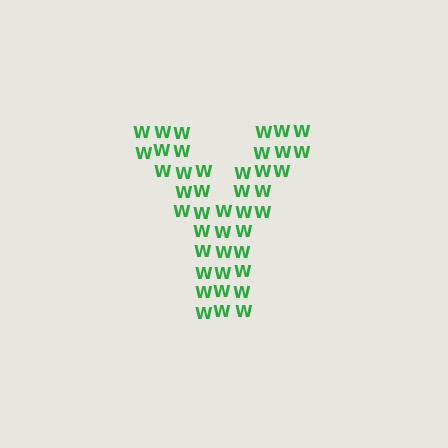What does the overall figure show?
The overall figure shows the letter Y.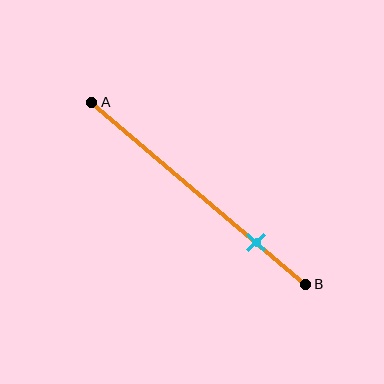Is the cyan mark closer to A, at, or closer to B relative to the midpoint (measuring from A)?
The cyan mark is closer to point B than the midpoint of segment AB.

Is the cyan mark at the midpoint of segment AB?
No, the mark is at about 75% from A, not at the 50% midpoint.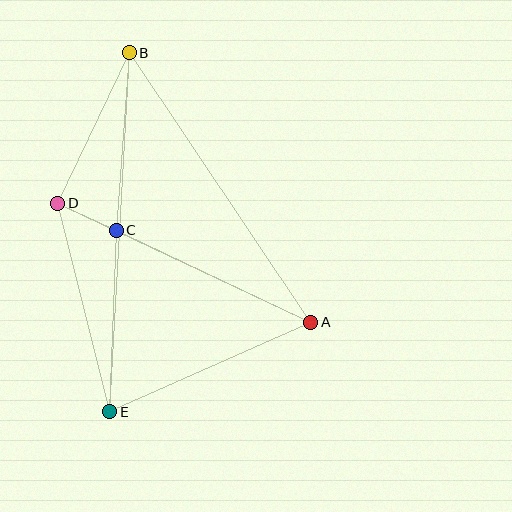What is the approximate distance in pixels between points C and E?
The distance between C and E is approximately 182 pixels.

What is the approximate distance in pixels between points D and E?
The distance between D and E is approximately 215 pixels.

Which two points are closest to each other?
Points C and D are closest to each other.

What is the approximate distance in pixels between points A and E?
The distance between A and E is approximately 219 pixels.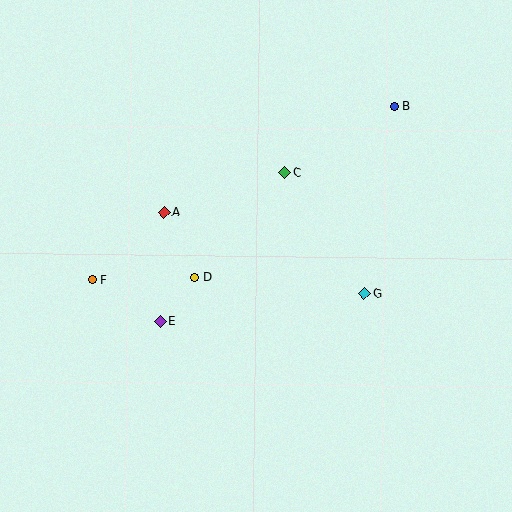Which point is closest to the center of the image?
Point D at (195, 277) is closest to the center.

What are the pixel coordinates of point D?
Point D is at (195, 277).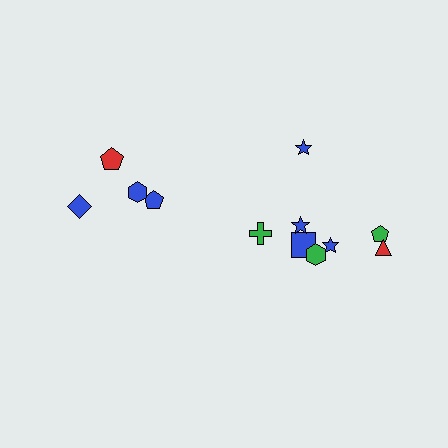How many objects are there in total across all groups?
There are 12 objects.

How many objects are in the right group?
There are 8 objects.